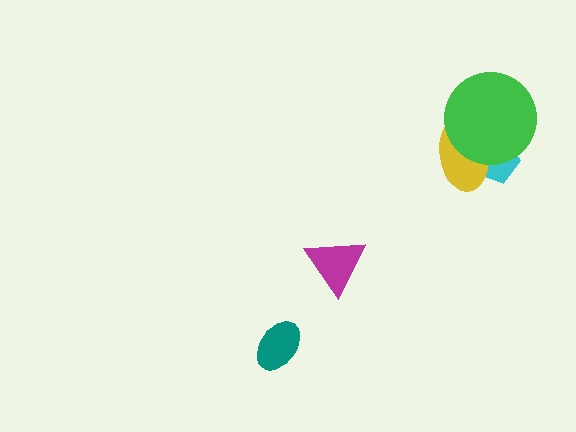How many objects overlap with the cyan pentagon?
2 objects overlap with the cyan pentagon.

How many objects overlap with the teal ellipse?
0 objects overlap with the teal ellipse.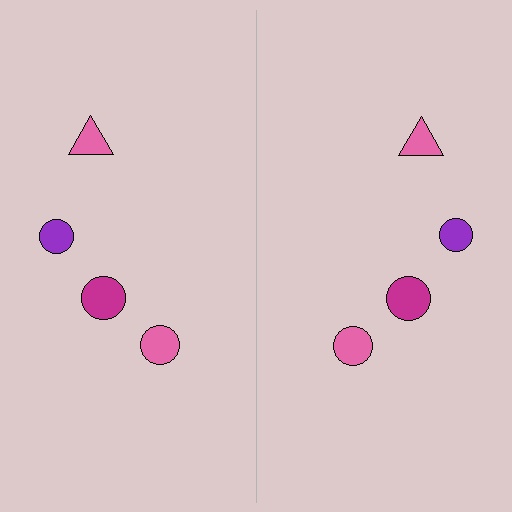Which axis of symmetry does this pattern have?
The pattern has a vertical axis of symmetry running through the center of the image.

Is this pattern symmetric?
Yes, this pattern has bilateral (reflection) symmetry.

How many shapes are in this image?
There are 8 shapes in this image.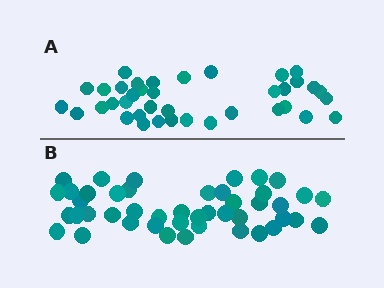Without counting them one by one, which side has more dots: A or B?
Region B (the bottom region) has more dots.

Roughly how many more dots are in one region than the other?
Region B has roughly 8 or so more dots than region A.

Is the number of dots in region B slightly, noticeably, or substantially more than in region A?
Region B has only slightly more — the two regions are fairly close. The ratio is roughly 1.2 to 1.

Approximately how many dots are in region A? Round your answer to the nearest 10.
About 40 dots. (The exact count is 38, which rounds to 40.)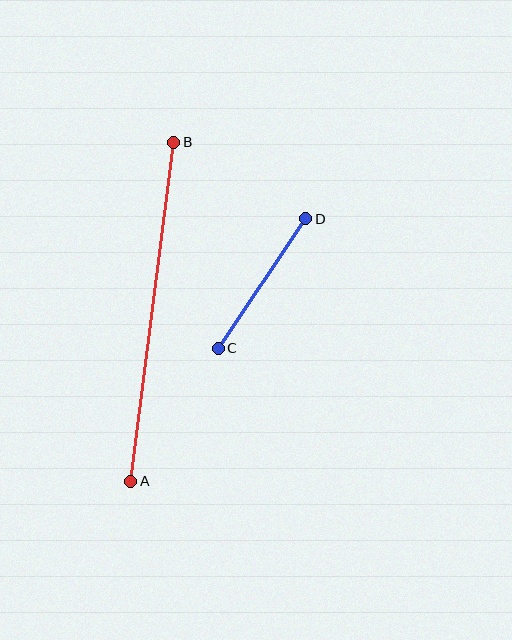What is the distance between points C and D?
The distance is approximately 157 pixels.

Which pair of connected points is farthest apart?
Points A and B are farthest apart.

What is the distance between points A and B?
The distance is approximately 342 pixels.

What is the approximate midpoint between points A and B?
The midpoint is at approximately (152, 312) pixels.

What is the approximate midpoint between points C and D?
The midpoint is at approximately (262, 284) pixels.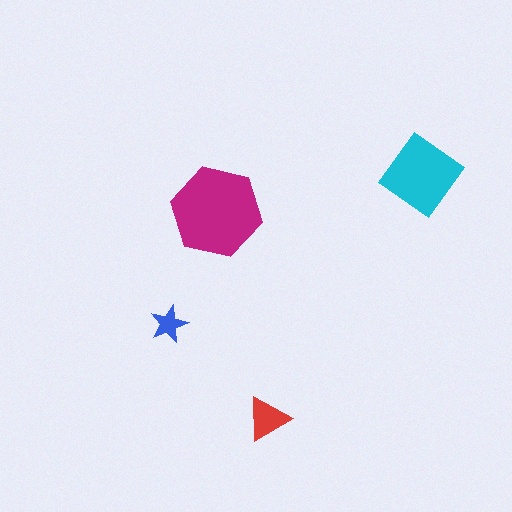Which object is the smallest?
The blue star.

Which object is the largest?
The magenta hexagon.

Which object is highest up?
The cyan diamond is topmost.